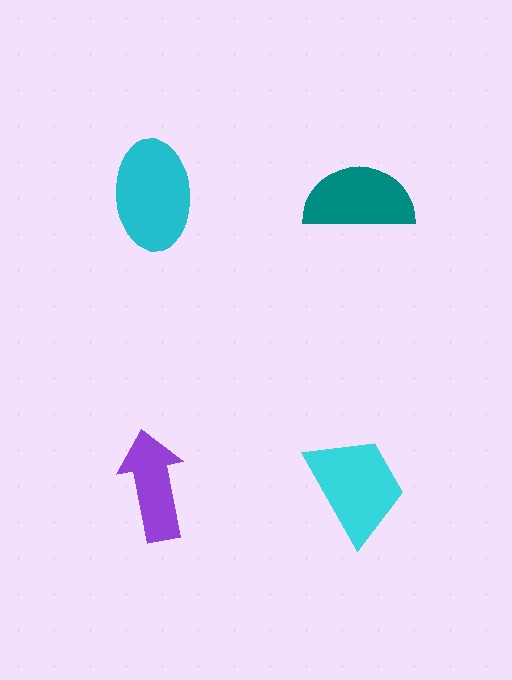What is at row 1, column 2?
A teal semicircle.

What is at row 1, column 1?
A cyan ellipse.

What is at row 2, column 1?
A purple arrow.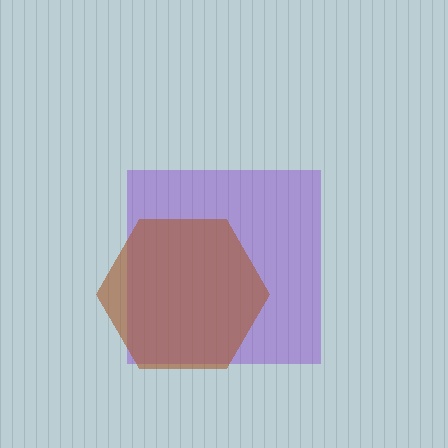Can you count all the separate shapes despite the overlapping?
Yes, there are 2 separate shapes.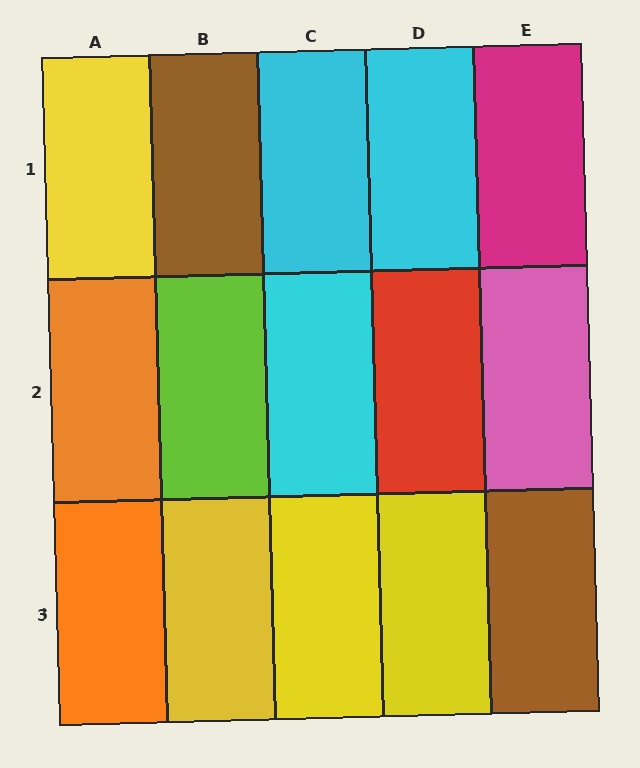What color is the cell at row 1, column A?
Yellow.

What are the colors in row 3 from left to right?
Orange, yellow, yellow, yellow, brown.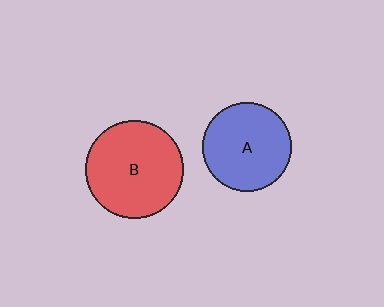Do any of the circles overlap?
No, none of the circles overlap.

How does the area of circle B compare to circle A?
Approximately 1.2 times.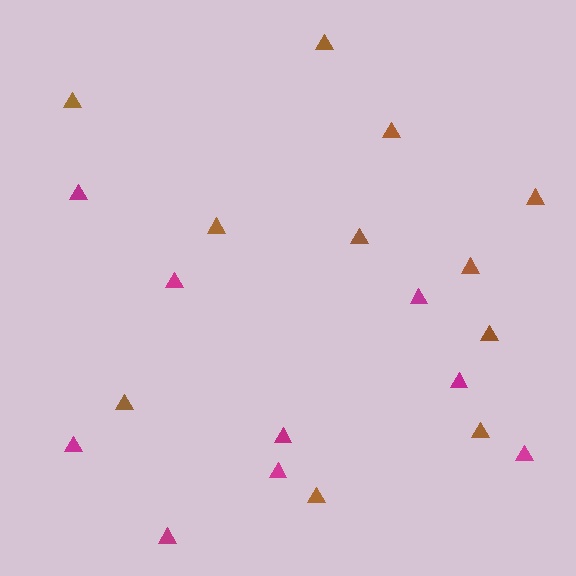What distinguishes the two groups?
There are 2 groups: one group of brown triangles (11) and one group of magenta triangles (9).